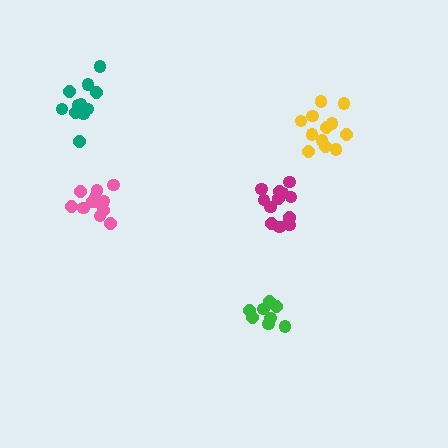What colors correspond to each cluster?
The clusters are colored: pink, yellow, green, magenta, teal.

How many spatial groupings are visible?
There are 5 spatial groupings.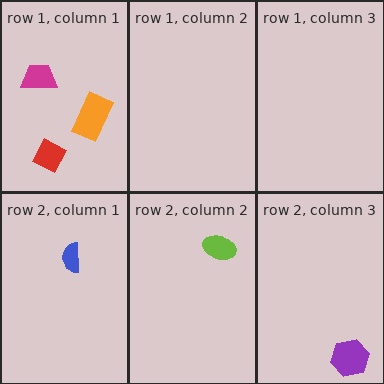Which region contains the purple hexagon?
The row 2, column 3 region.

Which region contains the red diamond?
The row 1, column 1 region.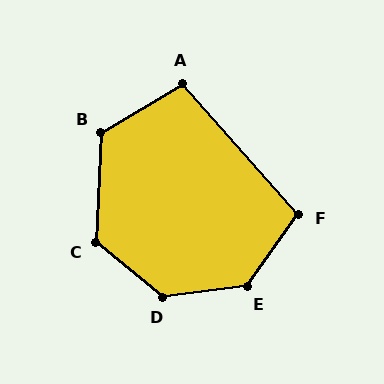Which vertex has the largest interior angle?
D, at approximately 134 degrees.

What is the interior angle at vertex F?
Approximately 103 degrees (obtuse).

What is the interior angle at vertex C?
Approximately 126 degrees (obtuse).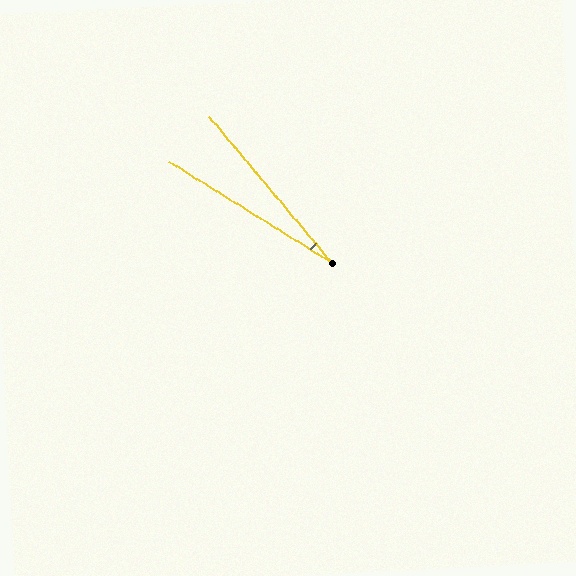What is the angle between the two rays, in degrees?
Approximately 18 degrees.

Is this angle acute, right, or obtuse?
It is acute.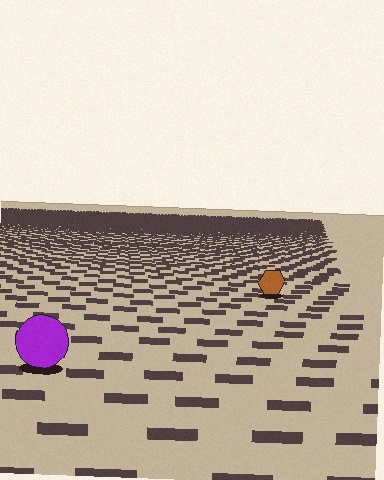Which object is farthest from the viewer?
The brown hexagon is farthest from the viewer. It appears smaller and the ground texture around it is denser.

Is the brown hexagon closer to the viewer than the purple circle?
No. The purple circle is closer — you can tell from the texture gradient: the ground texture is coarser near it.